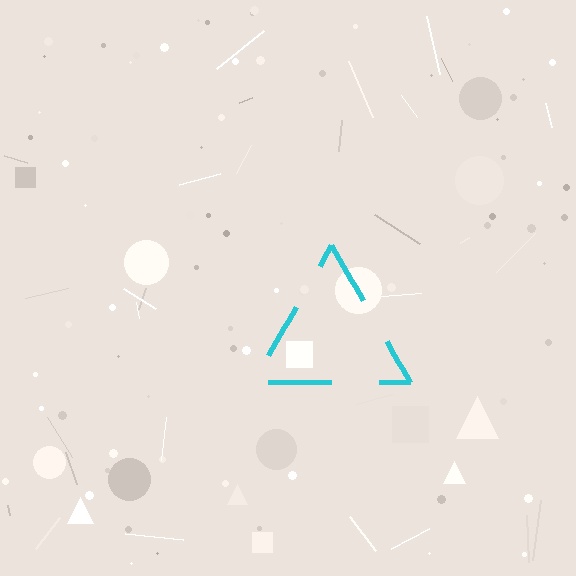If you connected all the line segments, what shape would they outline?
They would outline a triangle.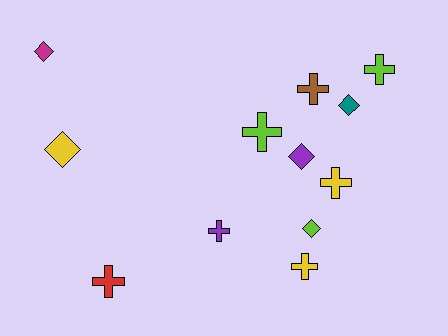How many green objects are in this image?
There are no green objects.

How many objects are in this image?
There are 12 objects.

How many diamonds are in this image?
There are 5 diamonds.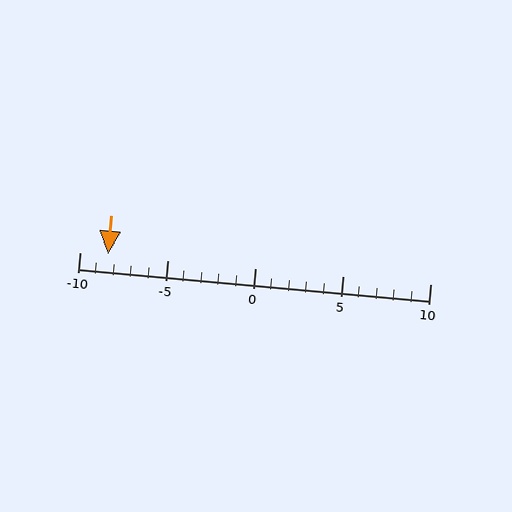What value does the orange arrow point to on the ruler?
The orange arrow points to approximately -8.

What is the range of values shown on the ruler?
The ruler shows values from -10 to 10.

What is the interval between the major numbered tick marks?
The major tick marks are spaced 5 units apart.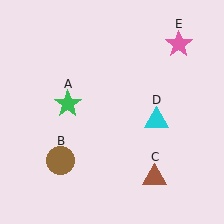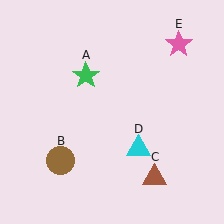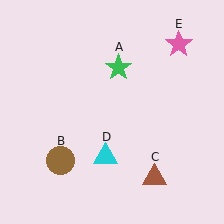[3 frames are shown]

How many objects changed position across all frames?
2 objects changed position: green star (object A), cyan triangle (object D).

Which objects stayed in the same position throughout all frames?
Brown circle (object B) and brown triangle (object C) and pink star (object E) remained stationary.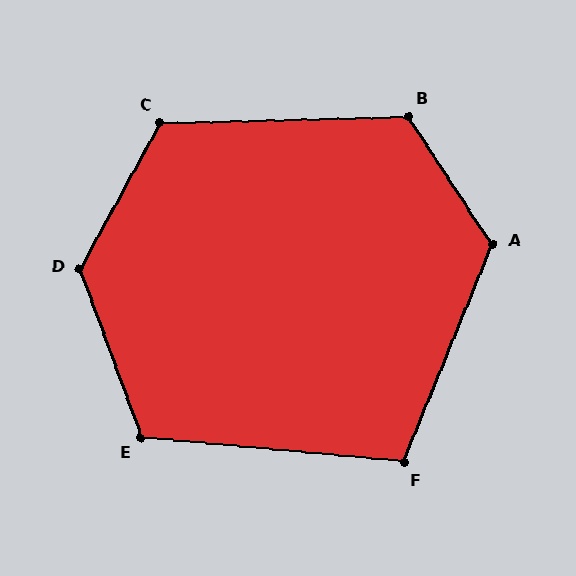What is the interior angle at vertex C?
Approximately 120 degrees (obtuse).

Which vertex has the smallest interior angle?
F, at approximately 107 degrees.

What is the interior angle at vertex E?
Approximately 116 degrees (obtuse).